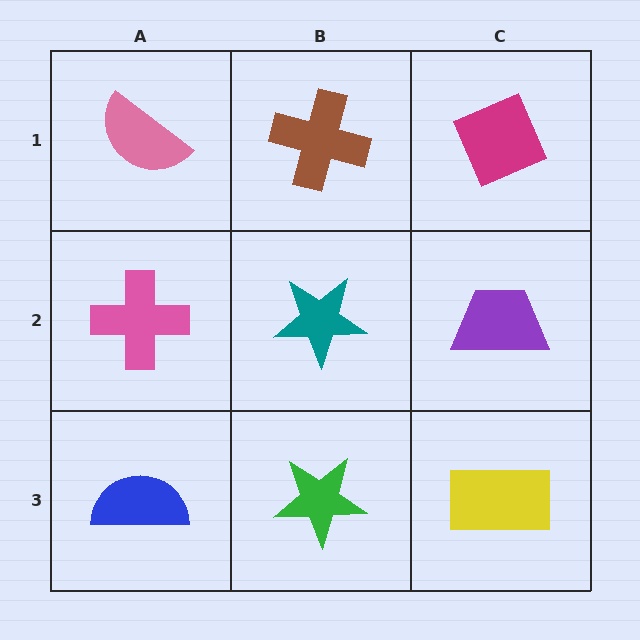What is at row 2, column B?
A teal star.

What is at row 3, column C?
A yellow rectangle.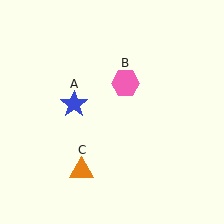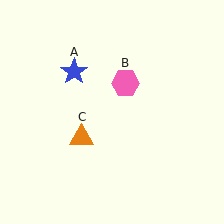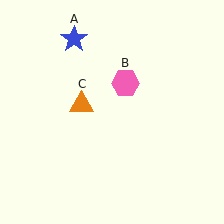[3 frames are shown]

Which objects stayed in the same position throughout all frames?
Pink hexagon (object B) remained stationary.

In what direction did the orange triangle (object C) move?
The orange triangle (object C) moved up.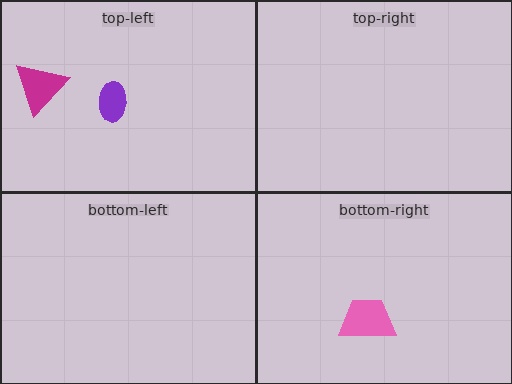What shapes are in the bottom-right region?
The pink trapezoid.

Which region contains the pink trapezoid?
The bottom-right region.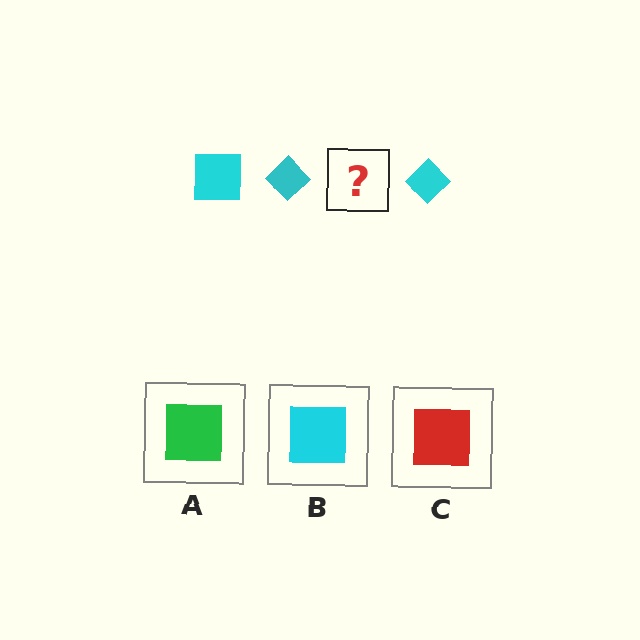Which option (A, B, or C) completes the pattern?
B.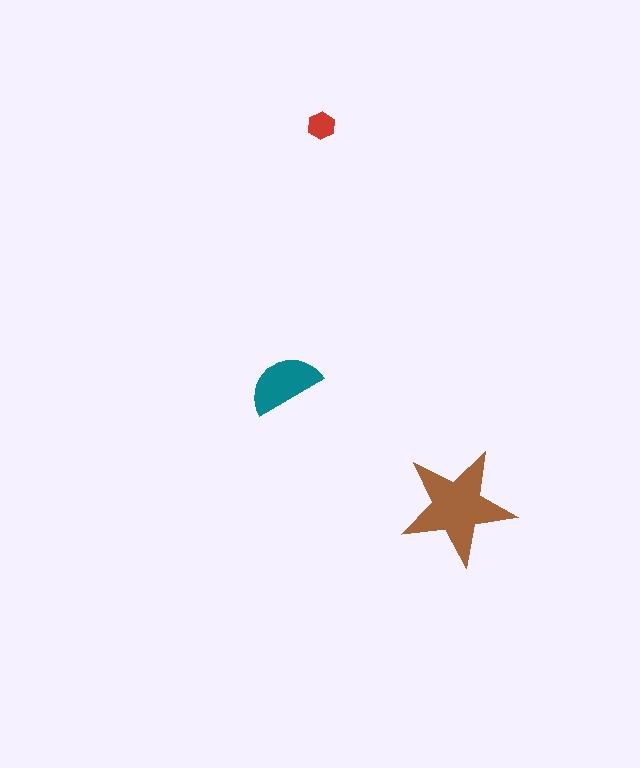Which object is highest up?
The red hexagon is topmost.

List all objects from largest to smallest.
The brown star, the teal semicircle, the red hexagon.